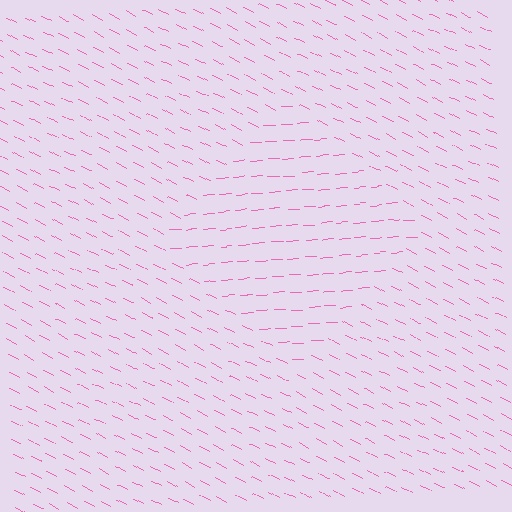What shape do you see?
I see a diamond.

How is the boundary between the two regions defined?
The boundary is defined purely by a change in line orientation (approximately 30 degrees difference). All lines are the same color and thickness.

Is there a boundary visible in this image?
Yes, there is a texture boundary formed by a change in line orientation.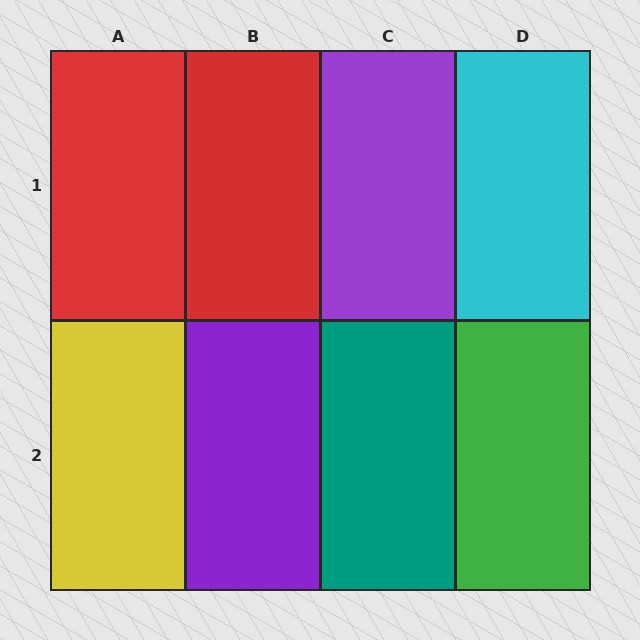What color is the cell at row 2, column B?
Purple.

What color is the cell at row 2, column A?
Yellow.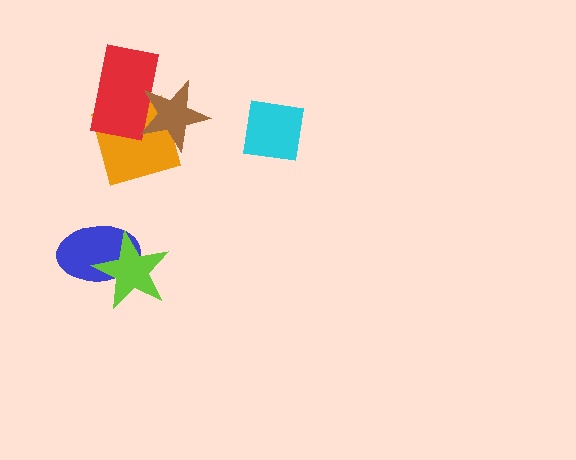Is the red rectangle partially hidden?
Yes, it is partially covered by another shape.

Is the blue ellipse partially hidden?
Yes, it is partially covered by another shape.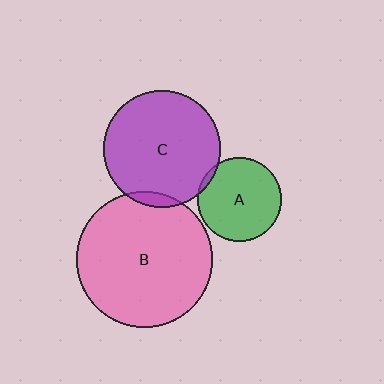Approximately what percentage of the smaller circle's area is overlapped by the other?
Approximately 5%.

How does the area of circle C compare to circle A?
Approximately 1.9 times.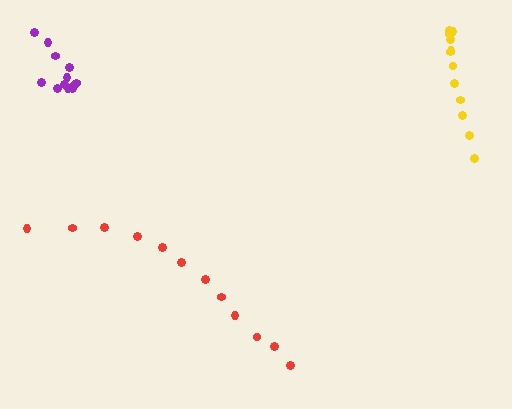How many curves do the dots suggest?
There are 3 distinct paths.